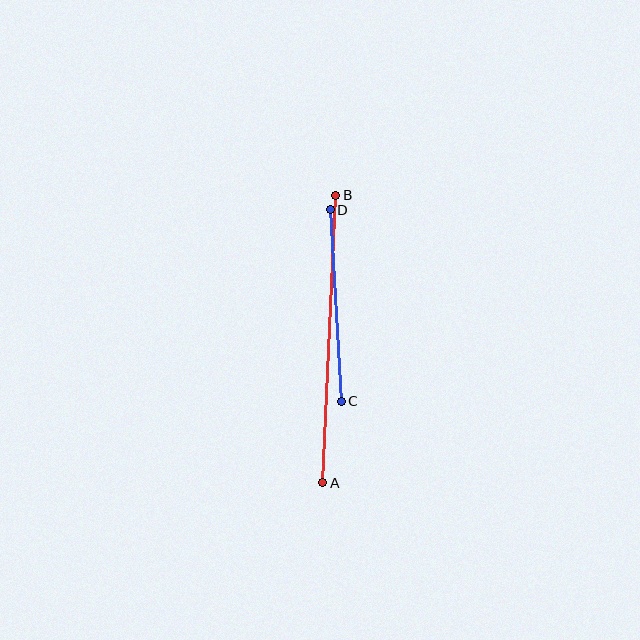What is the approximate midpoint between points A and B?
The midpoint is at approximately (329, 339) pixels.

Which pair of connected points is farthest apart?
Points A and B are farthest apart.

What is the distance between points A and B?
The distance is approximately 288 pixels.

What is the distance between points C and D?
The distance is approximately 192 pixels.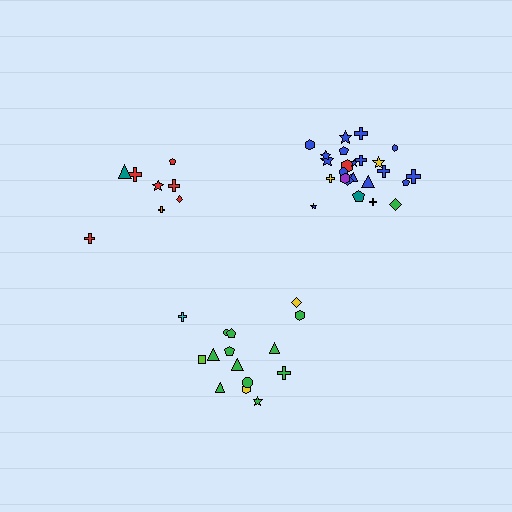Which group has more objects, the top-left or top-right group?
The top-right group.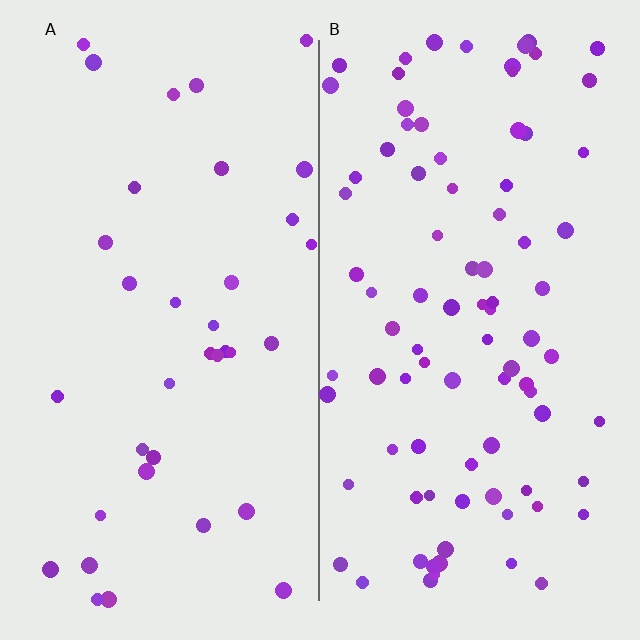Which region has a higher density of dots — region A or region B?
B (the right).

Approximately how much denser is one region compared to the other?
Approximately 2.4× — region B over region A.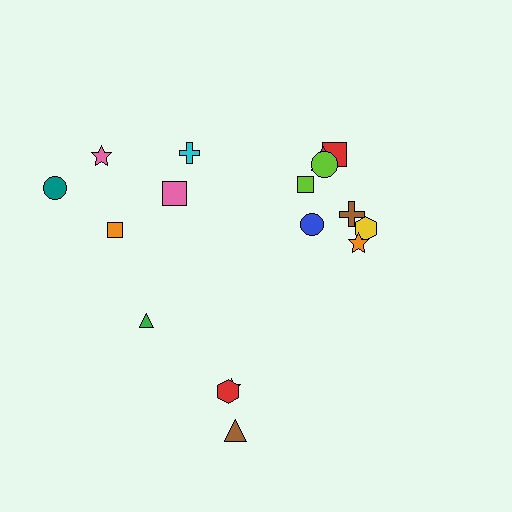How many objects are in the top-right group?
There are 8 objects.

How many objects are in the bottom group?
There are 4 objects.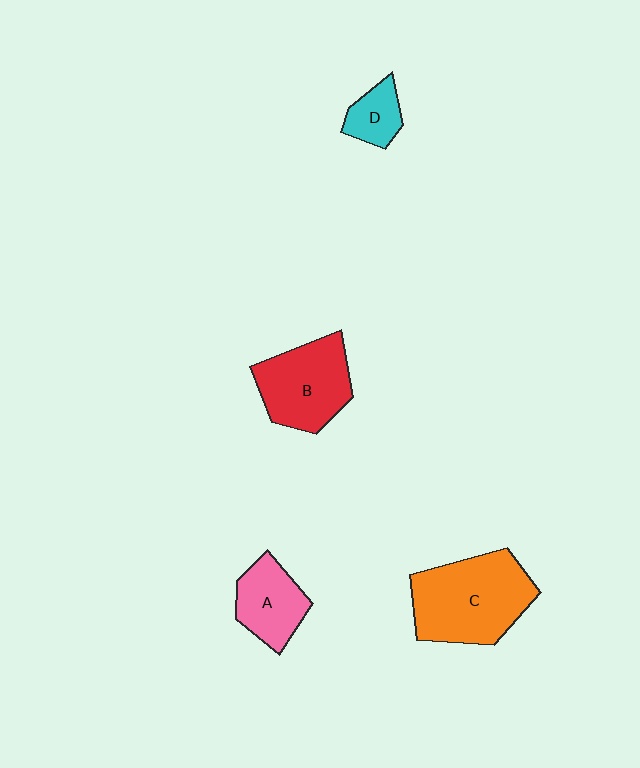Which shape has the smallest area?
Shape D (cyan).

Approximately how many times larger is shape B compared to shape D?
Approximately 2.4 times.